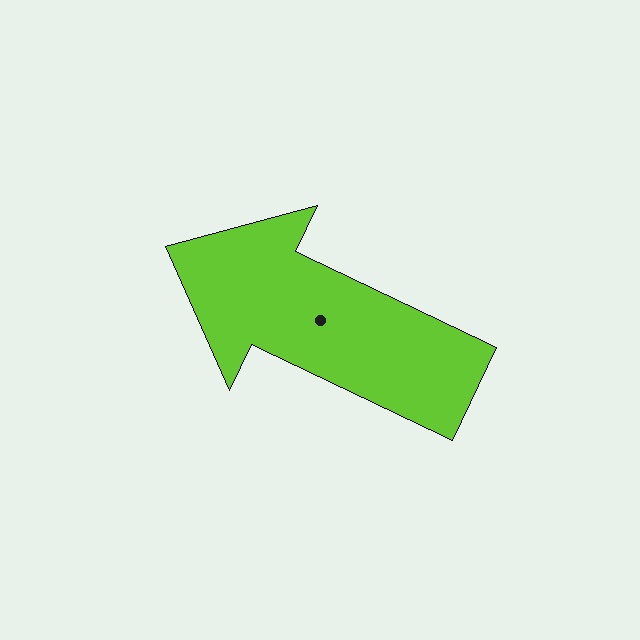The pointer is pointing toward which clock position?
Roughly 10 o'clock.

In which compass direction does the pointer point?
Northwest.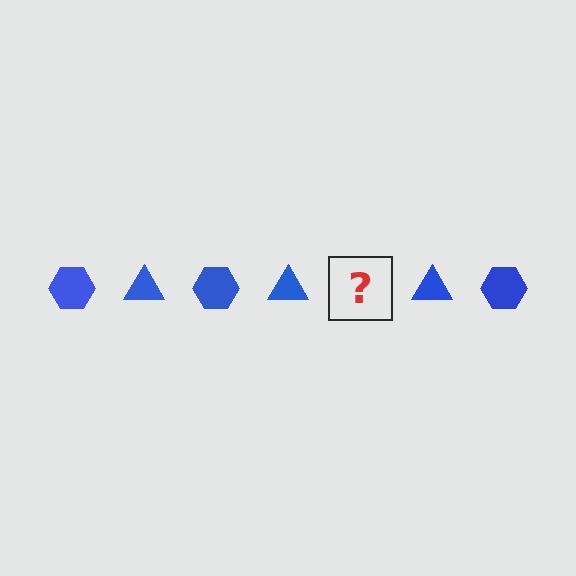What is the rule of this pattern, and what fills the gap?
The rule is that the pattern cycles through hexagon, triangle shapes in blue. The gap should be filled with a blue hexagon.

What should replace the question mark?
The question mark should be replaced with a blue hexagon.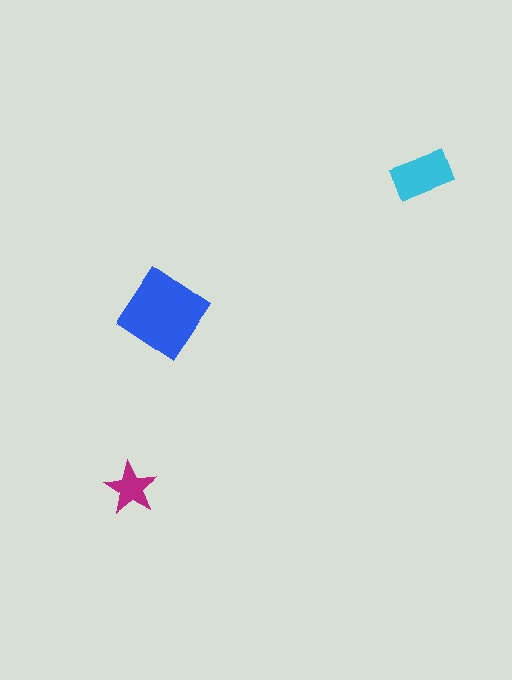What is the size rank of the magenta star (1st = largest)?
3rd.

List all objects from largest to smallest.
The blue diamond, the cyan rectangle, the magenta star.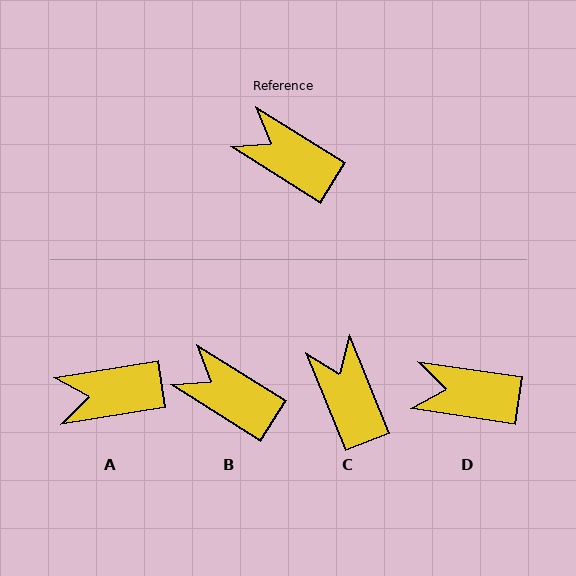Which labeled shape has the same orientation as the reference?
B.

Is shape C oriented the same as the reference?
No, it is off by about 36 degrees.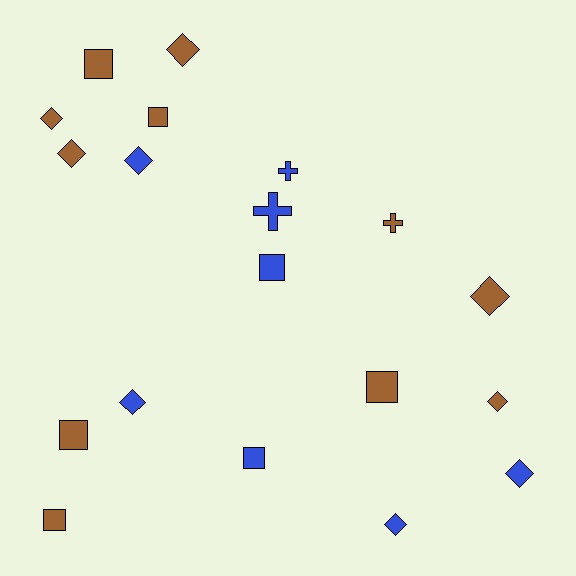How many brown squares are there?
There are 5 brown squares.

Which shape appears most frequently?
Diamond, with 9 objects.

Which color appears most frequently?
Brown, with 11 objects.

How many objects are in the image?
There are 19 objects.